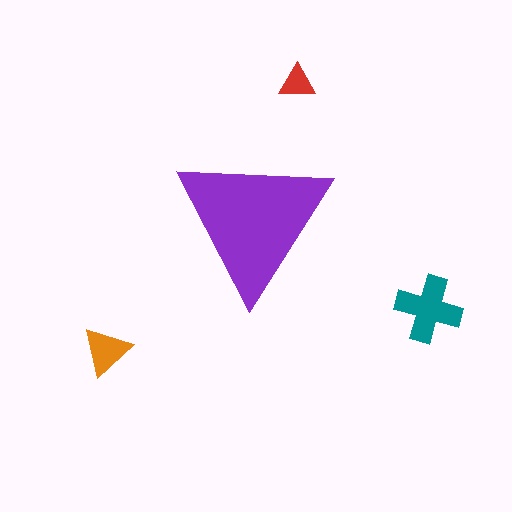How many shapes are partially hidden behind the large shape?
0 shapes are partially hidden.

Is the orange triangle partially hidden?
No, the orange triangle is fully visible.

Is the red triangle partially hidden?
No, the red triangle is fully visible.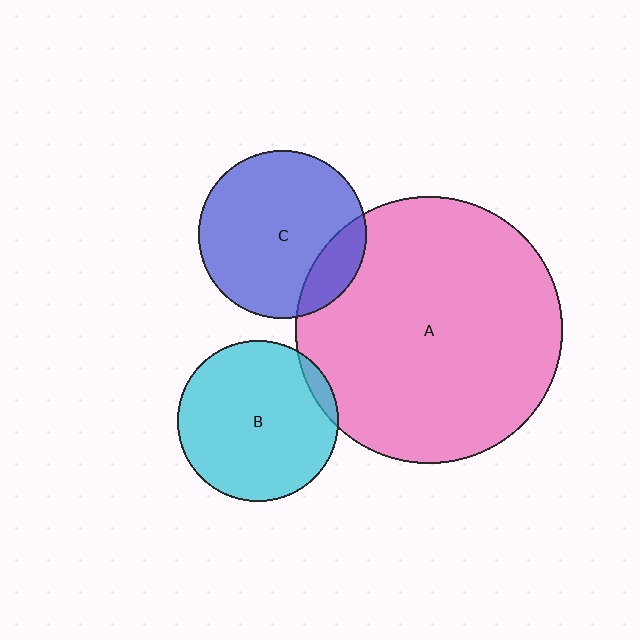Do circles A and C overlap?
Yes.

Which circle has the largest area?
Circle A (pink).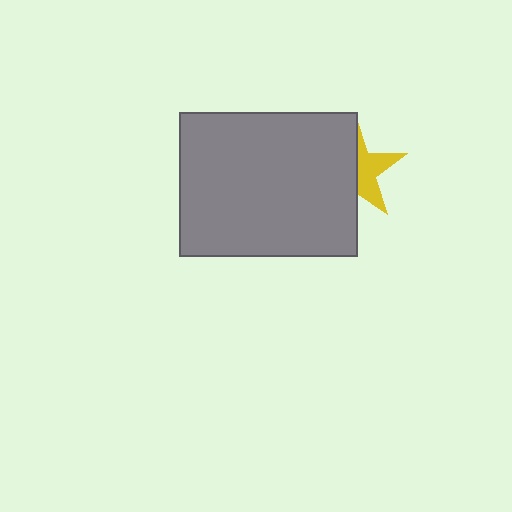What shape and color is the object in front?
The object in front is a gray rectangle.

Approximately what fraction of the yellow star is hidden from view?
Roughly 55% of the yellow star is hidden behind the gray rectangle.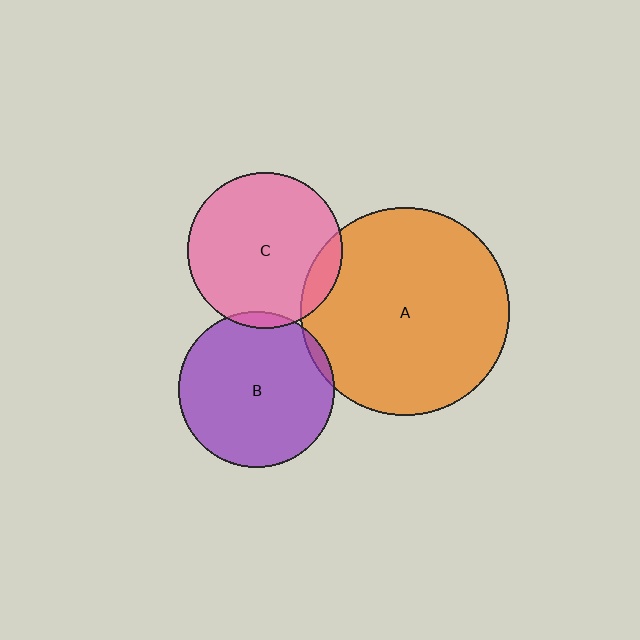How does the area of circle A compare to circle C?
Approximately 1.8 times.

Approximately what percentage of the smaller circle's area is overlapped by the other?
Approximately 10%.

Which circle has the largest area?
Circle A (orange).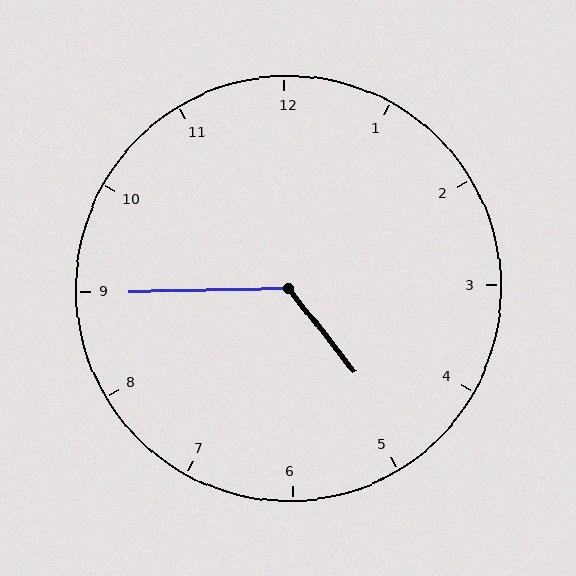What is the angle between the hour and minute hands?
Approximately 128 degrees.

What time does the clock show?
4:45.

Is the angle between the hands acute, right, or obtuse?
It is obtuse.